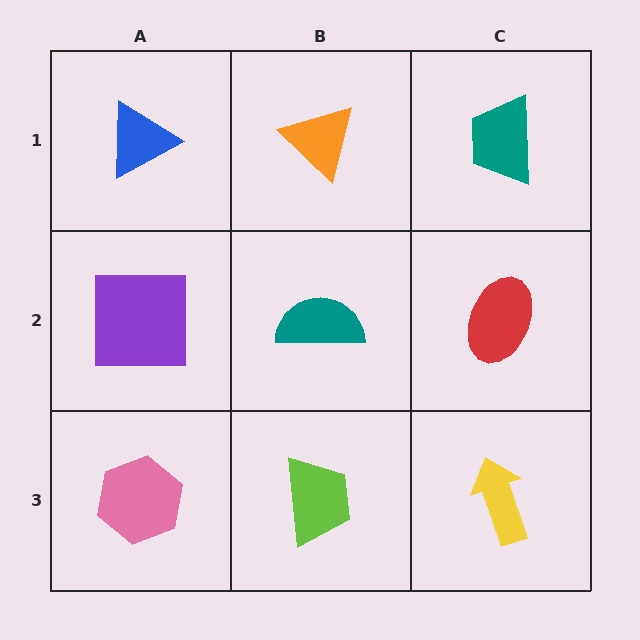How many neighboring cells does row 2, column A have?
3.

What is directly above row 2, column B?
An orange triangle.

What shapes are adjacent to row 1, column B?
A teal semicircle (row 2, column B), a blue triangle (row 1, column A), a teal trapezoid (row 1, column C).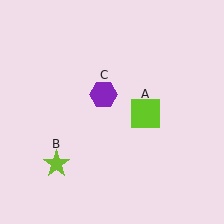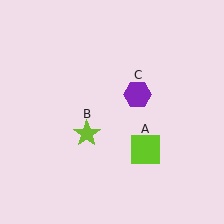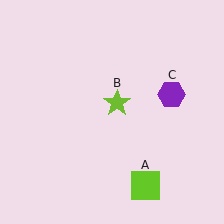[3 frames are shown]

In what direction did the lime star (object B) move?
The lime star (object B) moved up and to the right.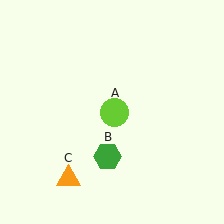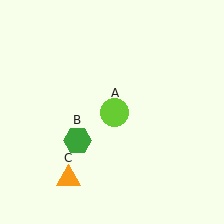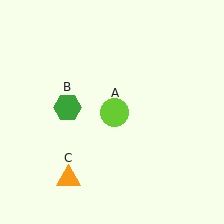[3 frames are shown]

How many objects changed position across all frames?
1 object changed position: green hexagon (object B).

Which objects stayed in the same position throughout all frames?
Lime circle (object A) and orange triangle (object C) remained stationary.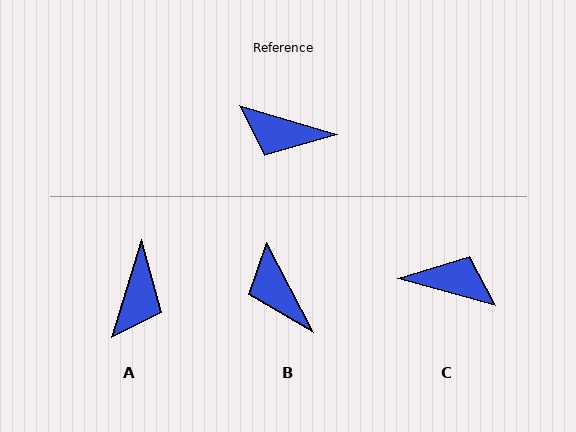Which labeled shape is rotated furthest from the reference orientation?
C, about 179 degrees away.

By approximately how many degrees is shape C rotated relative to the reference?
Approximately 179 degrees clockwise.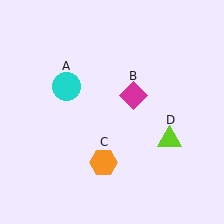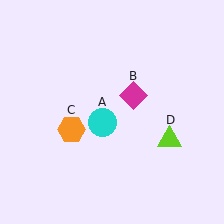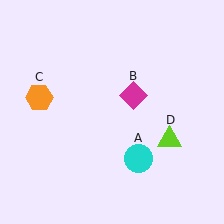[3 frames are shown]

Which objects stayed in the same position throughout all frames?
Magenta diamond (object B) and lime triangle (object D) remained stationary.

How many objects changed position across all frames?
2 objects changed position: cyan circle (object A), orange hexagon (object C).